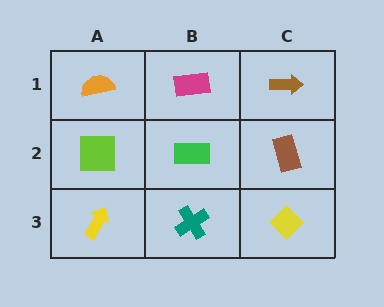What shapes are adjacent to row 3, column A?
A lime square (row 2, column A), a teal cross (row 3, column B).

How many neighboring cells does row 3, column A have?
2.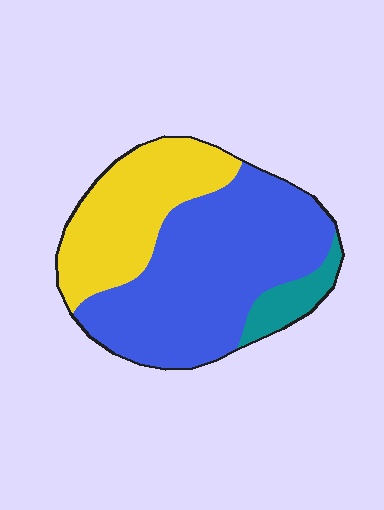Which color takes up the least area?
Teal, at roughly 10%.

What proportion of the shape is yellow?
Yellow takes up between a sixth and a third of the shape.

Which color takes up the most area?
Blue, at roughly 60%.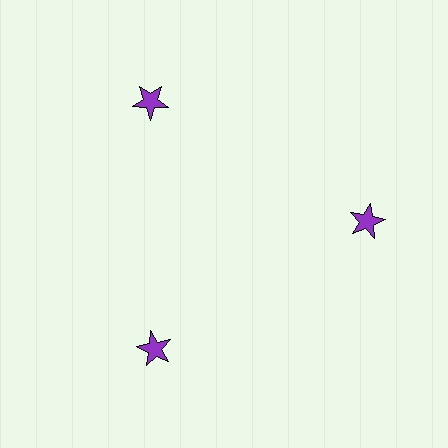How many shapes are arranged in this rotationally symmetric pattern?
There are 3 shapes, arranged in 3 groups of 1.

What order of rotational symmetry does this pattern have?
This pattern has 3-fold rotational symmetry.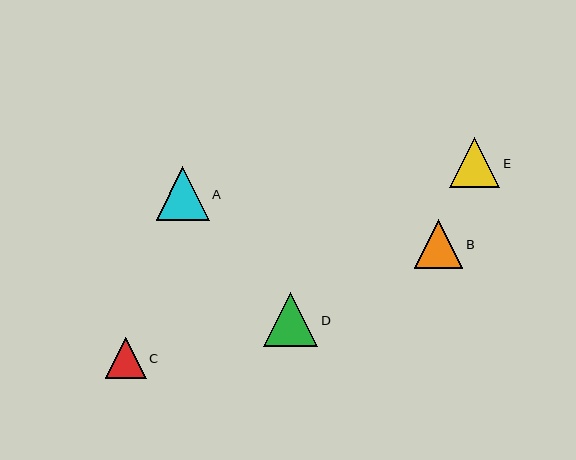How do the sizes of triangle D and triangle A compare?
Triangle D and triangle A are approximately the same size.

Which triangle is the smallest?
Triangle C is the smallest with a size of approximately 41 pixels.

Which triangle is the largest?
Triangle D is the largest with a size of approximately 54 pixels.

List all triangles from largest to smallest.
From largest to smallest: D, A, E, B, C.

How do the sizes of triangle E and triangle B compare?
Triangle E and triangle B are approximately the same size.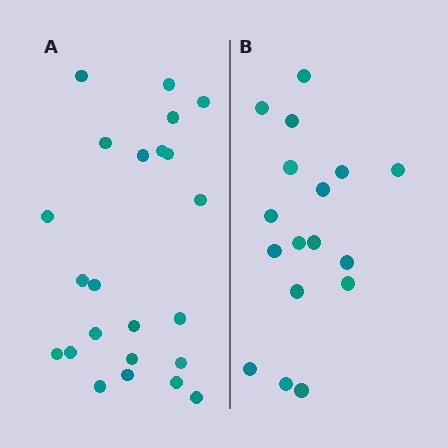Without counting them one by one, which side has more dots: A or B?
Region A (the left region) has more dots.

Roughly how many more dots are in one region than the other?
Region A has about 6 more dots than region B.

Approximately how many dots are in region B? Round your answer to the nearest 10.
About 20 dots. (The exact count is 17, which rounds to 20.)